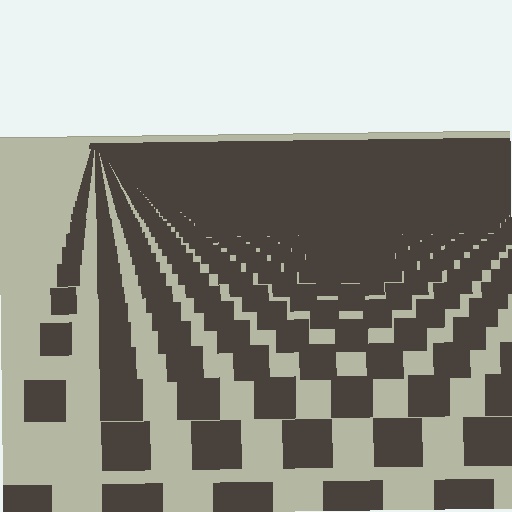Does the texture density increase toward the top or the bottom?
Density increases toward the top.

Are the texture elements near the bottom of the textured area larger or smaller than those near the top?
Larger. Near the bottom, elements are closer to the viewer and appear at a bigger on-screen size.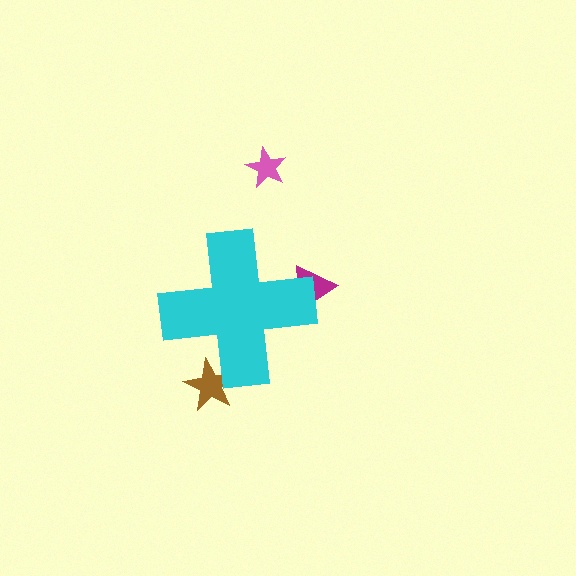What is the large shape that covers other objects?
A cyan cross.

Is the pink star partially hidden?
No, the pink star is fully visible.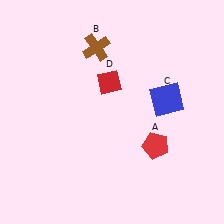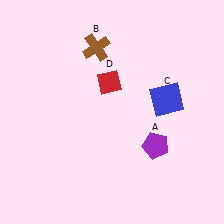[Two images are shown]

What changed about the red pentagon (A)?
In Image 1, A is red. In Image 2, it changed to purple.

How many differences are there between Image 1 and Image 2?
There is 1 difference between the two images.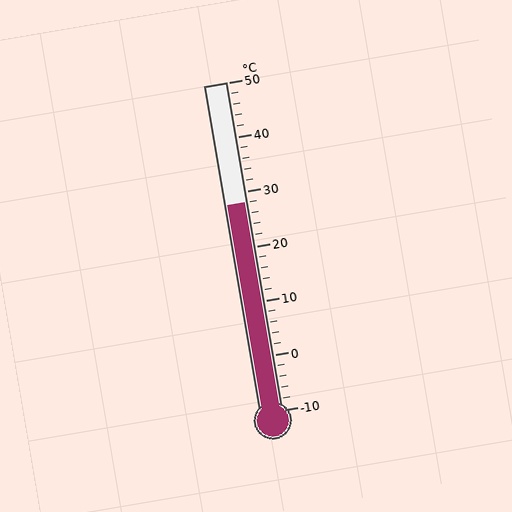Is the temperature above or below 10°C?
The temperature is above 10°C.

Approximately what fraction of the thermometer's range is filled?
The thermometer is filled to approximately 65% of its range.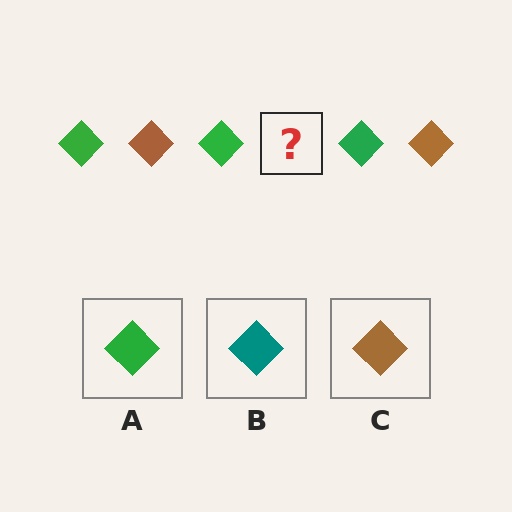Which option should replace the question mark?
Option C.